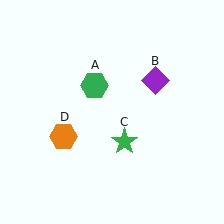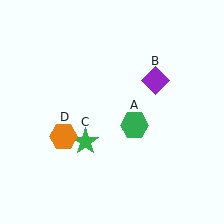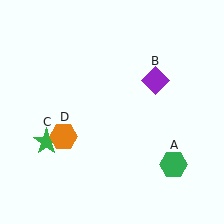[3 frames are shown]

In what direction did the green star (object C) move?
The green star (object C) moved left.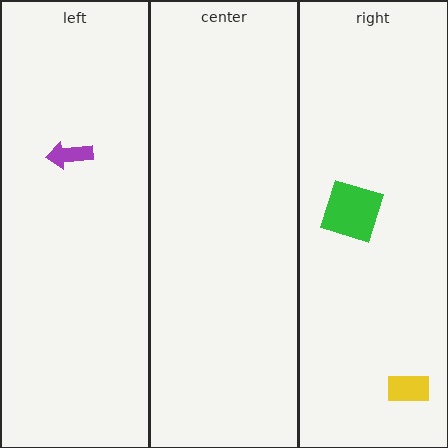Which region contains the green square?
The right region.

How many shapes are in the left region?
1.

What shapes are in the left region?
The purple arrow.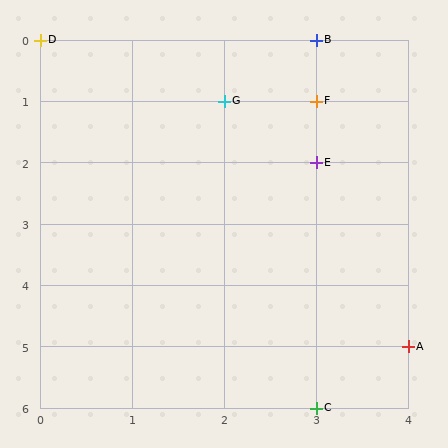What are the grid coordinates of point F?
Point F is at grid coordinates (3, 1).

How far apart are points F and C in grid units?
Points F and C are 5 rows apart.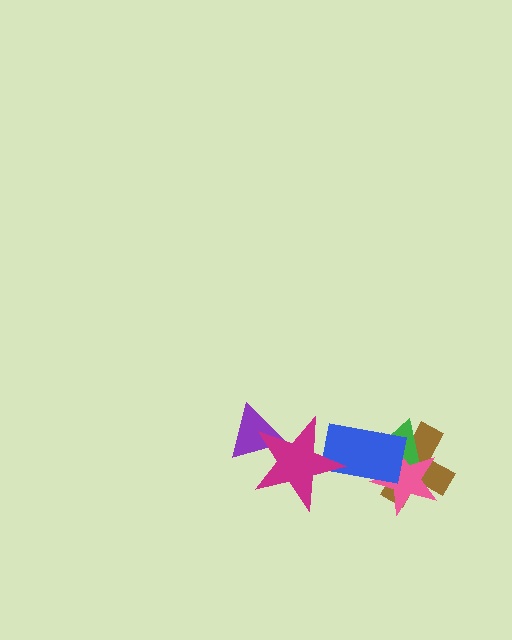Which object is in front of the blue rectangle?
The magenta star is in front of the blue rectangle.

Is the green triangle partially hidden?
Yes, it is partially covered by another shape.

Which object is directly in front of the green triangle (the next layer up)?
The pink star is directly in front of the green triangle.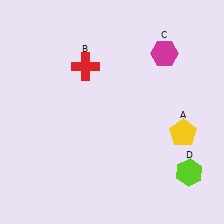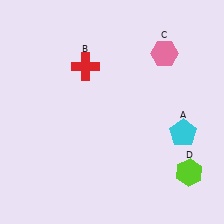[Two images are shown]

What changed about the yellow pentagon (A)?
In Image 1, A is yellow. In Image 2, it changed to cyan.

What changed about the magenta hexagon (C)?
In Image 1, C is magenta. In Image 2, it changed to pink.